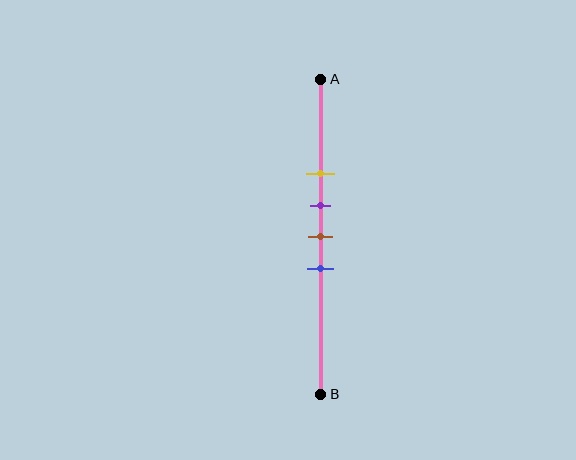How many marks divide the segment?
There are 4 marks dividing the segment.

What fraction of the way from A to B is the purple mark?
The purple mark is approximately 40% (0.4) of the way from A to B.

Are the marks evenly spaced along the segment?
Yes, the marks are approximately evenly spaced.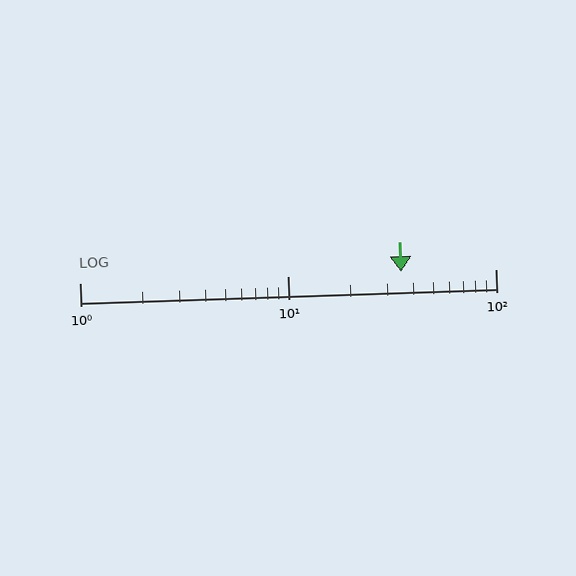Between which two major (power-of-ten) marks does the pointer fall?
The pointer is between 10 and 100.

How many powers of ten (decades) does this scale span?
The scale spans 2 decades, from 1 to 100.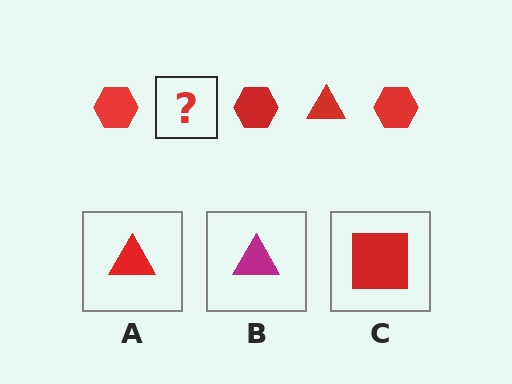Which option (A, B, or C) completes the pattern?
A.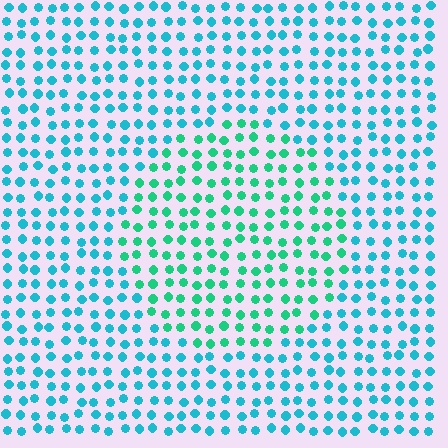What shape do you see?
I see a circle.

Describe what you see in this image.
The image is filled with small cyan elements in a uniform arrangement. A circle-shaped region is visible where the elements are tinted to a slightly different hue, forming a subtle color boundary.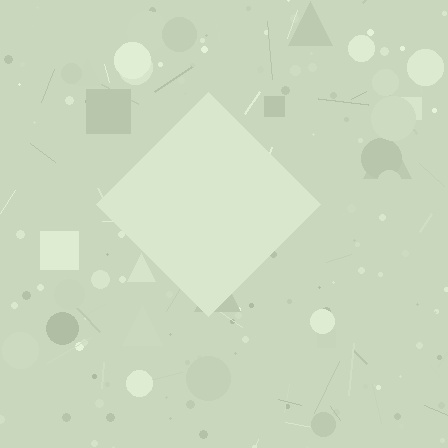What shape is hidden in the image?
A diamond is hidden in the image.